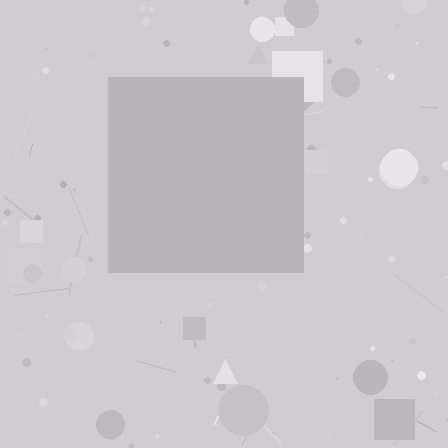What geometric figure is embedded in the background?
A square is embedded in the background.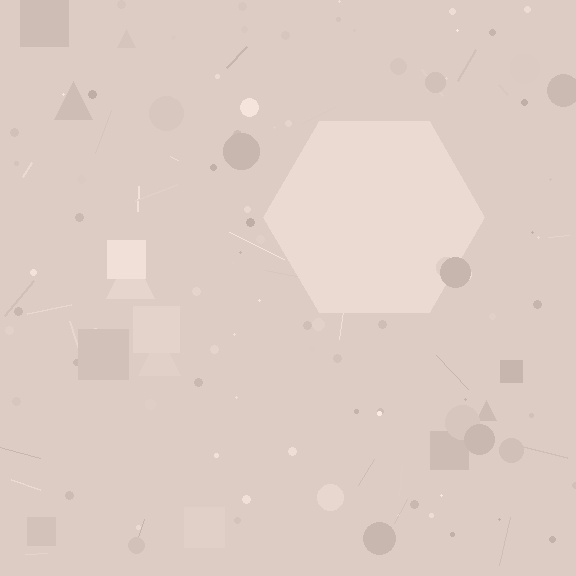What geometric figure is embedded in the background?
A hexagon is embedded in the background.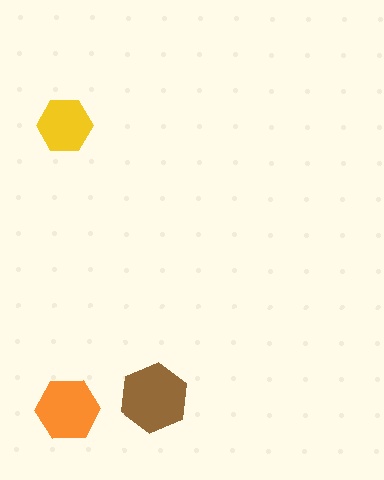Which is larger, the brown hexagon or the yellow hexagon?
The brown one.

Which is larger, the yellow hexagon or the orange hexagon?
The orange one.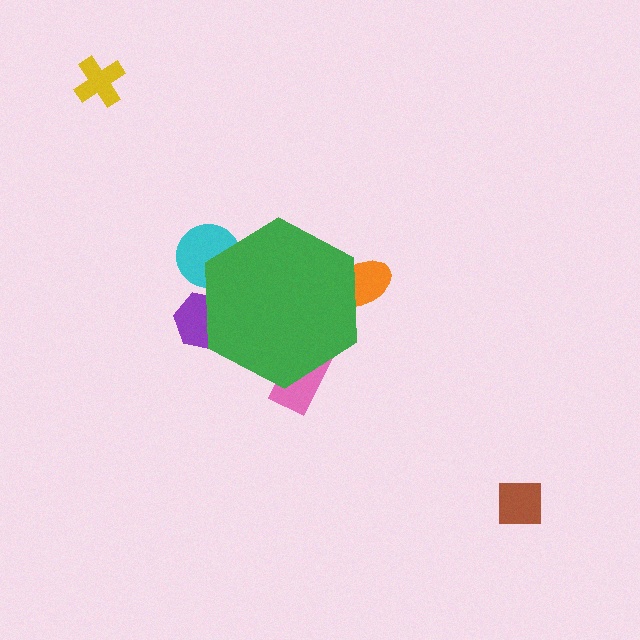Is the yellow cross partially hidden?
No, the yellow cross is fully visible.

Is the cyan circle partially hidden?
Yes, the cyan circle is partially hidden behind the green hexagon.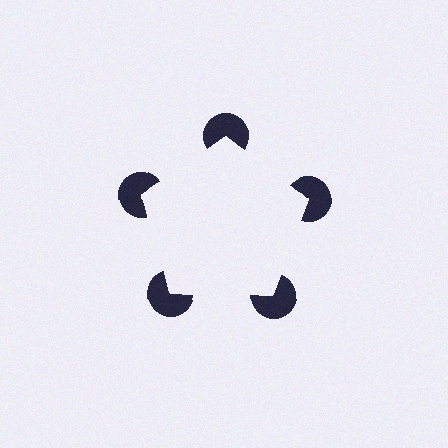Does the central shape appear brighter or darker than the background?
It typically appears slightly brighter than the background, even though no actual brightness change is drawn.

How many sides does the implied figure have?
5 sides.